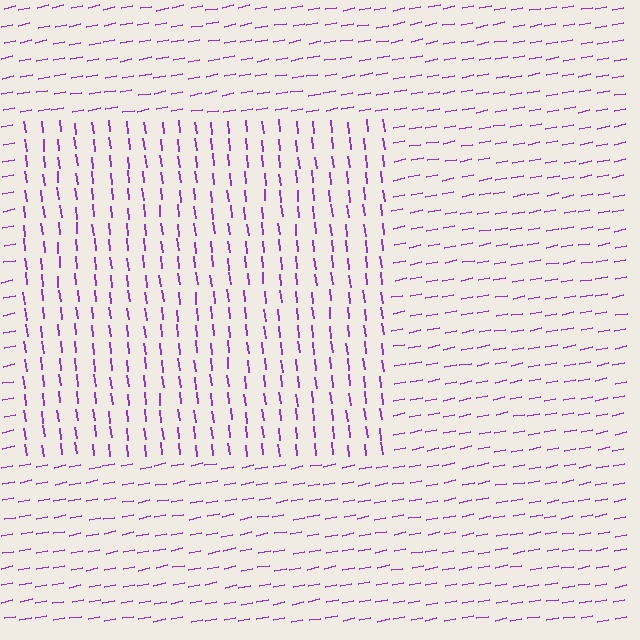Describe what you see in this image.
The image is filled with small purple line segments. A rectangle region in the image has lines oriented differently from the surrounding lines, creating a visible texture boundary.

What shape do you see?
I see a rectangle.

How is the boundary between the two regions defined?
The boundary is defined purely by a change in line orientation (approximately 86 degrees difference). All lines are the same color and thickness.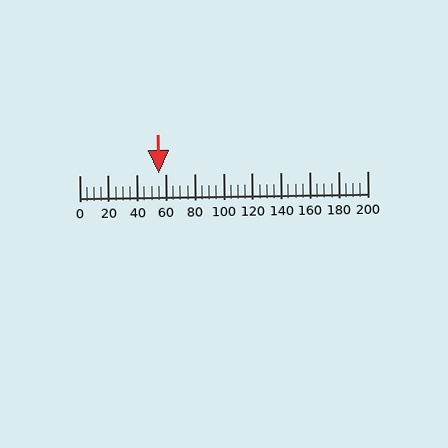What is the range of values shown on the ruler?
The ruler shows values from 0 to 200.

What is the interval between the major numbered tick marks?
The major tick marks are spaced 20 units apart.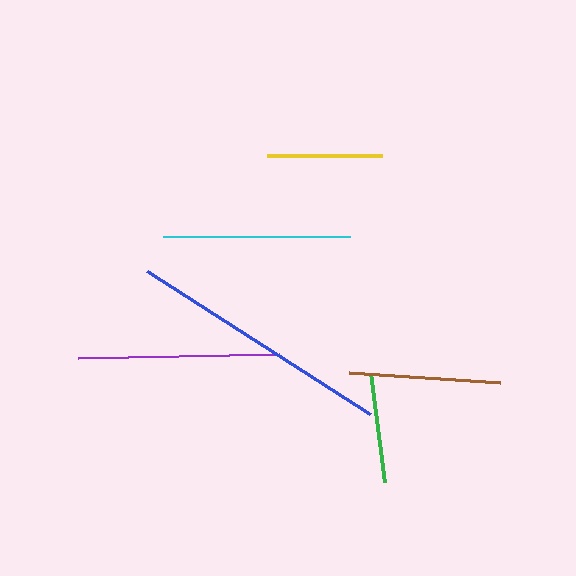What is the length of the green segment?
The green segment is approximately 109 pixels long.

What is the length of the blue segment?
The blue segment is approximately 265 pixels long.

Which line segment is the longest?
The blue line is the longest at approximately 265 pixels.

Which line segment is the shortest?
The green line is the shortest at approximately 109 pixels.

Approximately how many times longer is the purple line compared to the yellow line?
The purple line is approximately 1.8 times the length of the yellow line.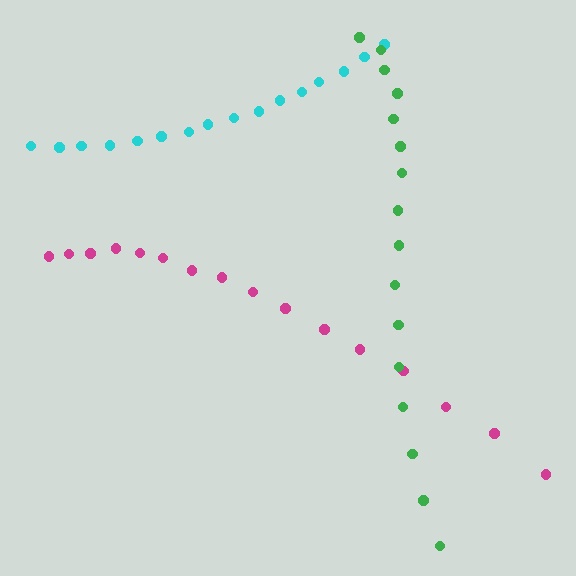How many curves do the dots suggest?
There are 3 distinct paths.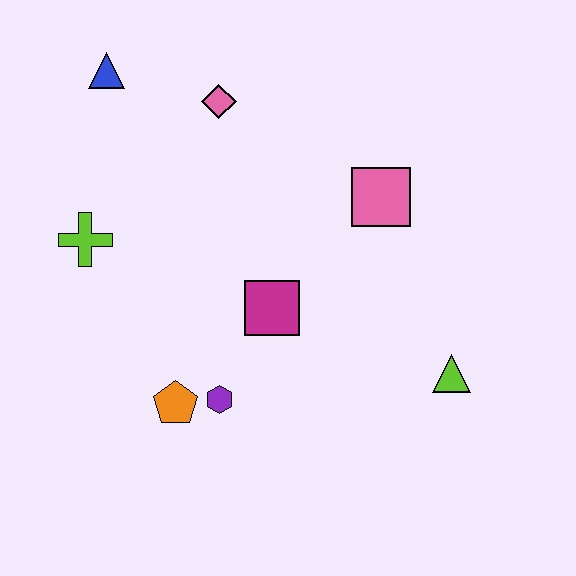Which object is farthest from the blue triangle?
The lime triangle is farthest from the blue triangle.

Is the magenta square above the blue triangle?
No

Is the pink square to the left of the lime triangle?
Yes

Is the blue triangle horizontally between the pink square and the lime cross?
Yes